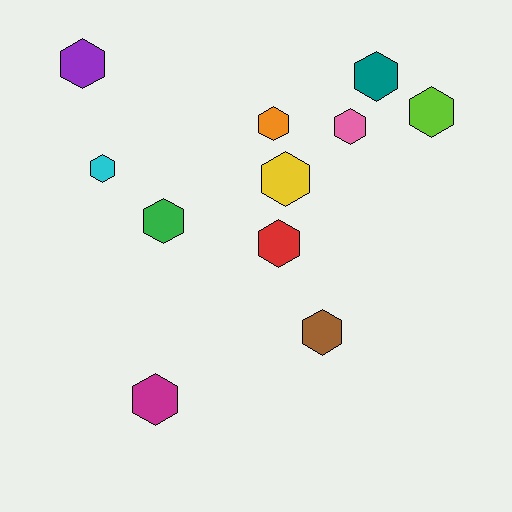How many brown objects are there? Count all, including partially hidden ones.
There is 1 brown object.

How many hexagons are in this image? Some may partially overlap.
There are 11 hexagons.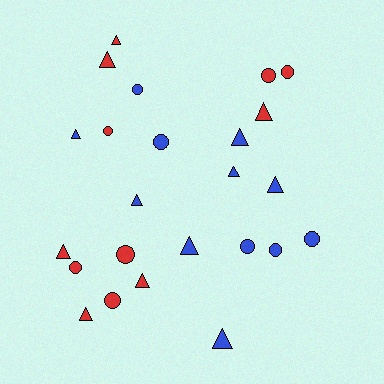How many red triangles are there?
There are 6 red triangles.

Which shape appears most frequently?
Triangle, with 13 objects.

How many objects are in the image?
There are 24 objects.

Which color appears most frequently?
Blue, with 12 objects.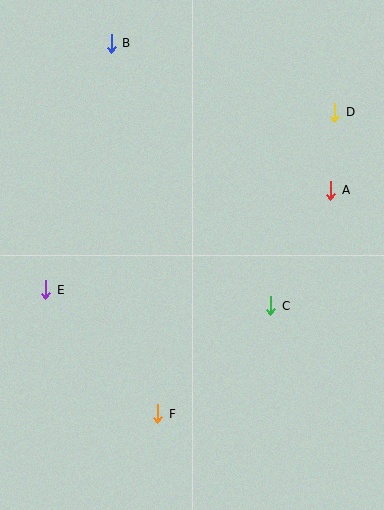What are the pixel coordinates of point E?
Point E is at (46, 290).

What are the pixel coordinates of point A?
Point A is at (331, 190).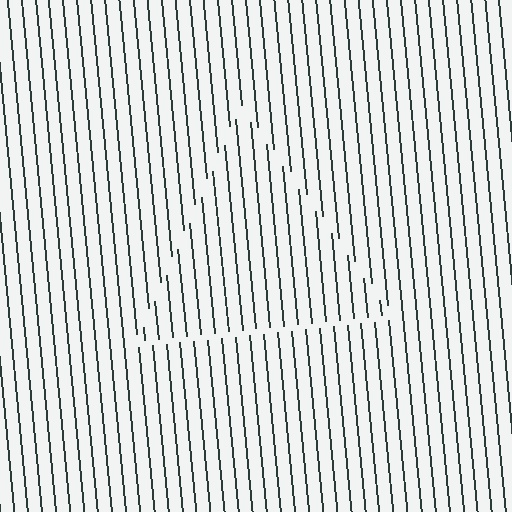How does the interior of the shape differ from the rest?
The interior of the shape contains the same grating, shifted by half a period — the contour is defined by the phase discontinuity where line-ends from the inner and outer gratings abut.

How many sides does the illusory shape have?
3 sides — the line-ends trace a triangle.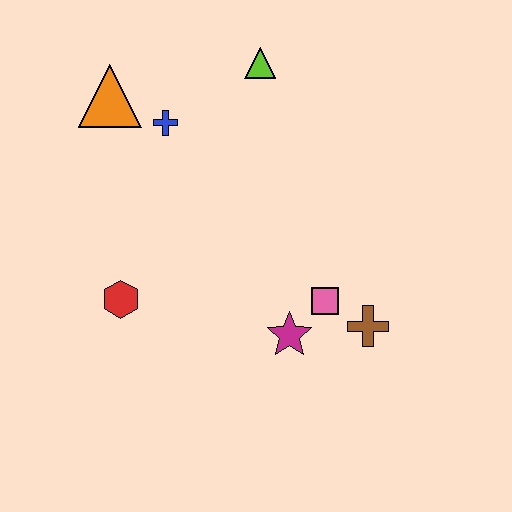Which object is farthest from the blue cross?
The brown cross is farthest from the blue cross.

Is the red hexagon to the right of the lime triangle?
No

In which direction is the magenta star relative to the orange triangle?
The magenta star is below the orange triangle.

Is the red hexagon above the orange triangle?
No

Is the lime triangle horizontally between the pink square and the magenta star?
No